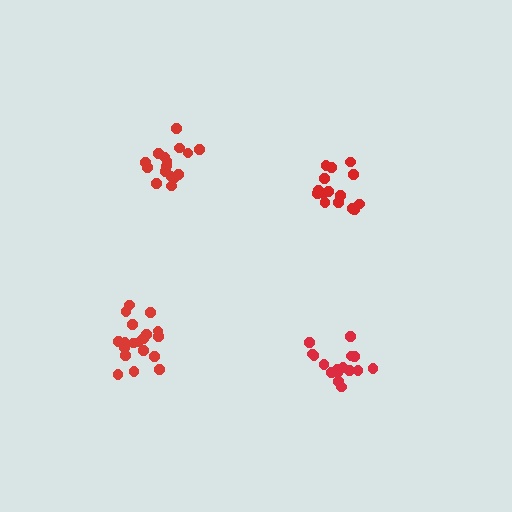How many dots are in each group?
Group 1: 19 dots, Group 2: 15 dots, Group 3: 16 dots, Group 4: 16 dots (66 total).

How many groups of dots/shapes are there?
There are 4 groups.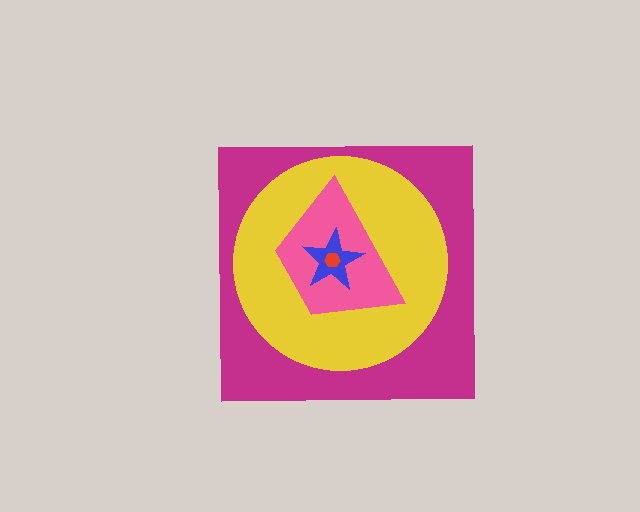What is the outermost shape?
The magenta square.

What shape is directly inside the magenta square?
The yellow circle.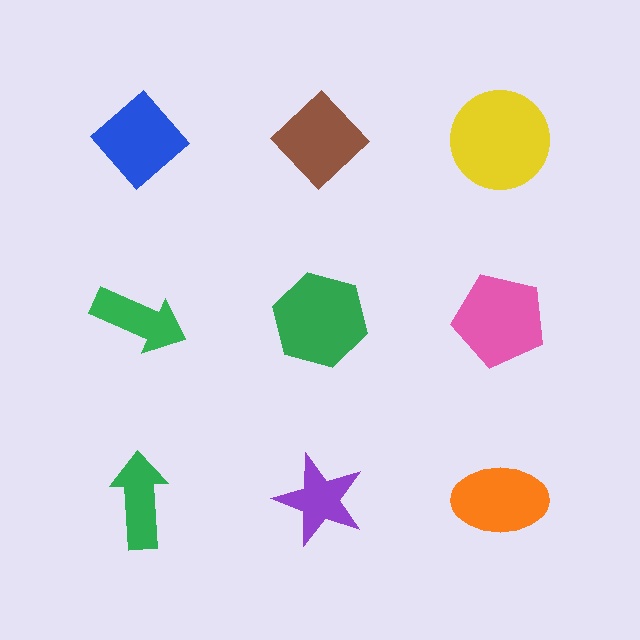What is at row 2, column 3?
A pink pentagon.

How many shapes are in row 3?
3 shapes.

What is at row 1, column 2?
A brown diamond.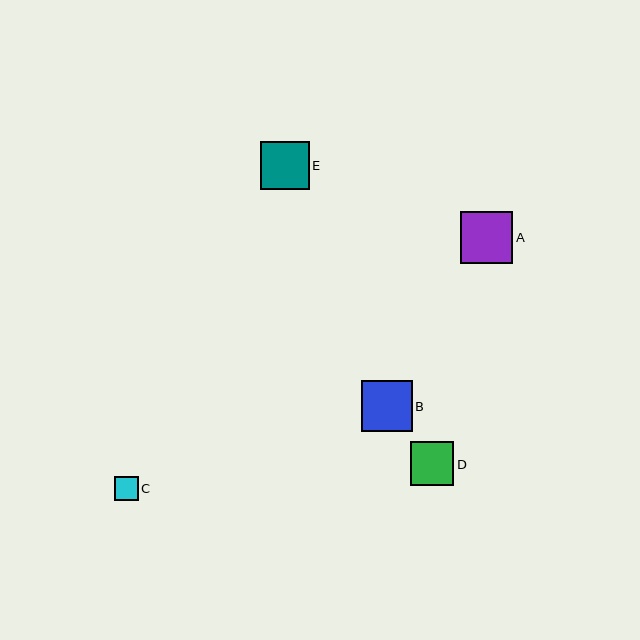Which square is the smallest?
Square C is the smallest with a size of approximately 24 pixels.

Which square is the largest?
Square A is the largest with a size of approximately 52 pixels.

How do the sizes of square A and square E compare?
Square A and square E are approximately the same size.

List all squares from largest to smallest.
From largest to smallest: A, B, E, D, C.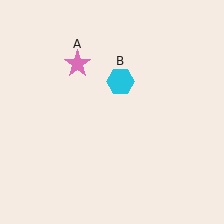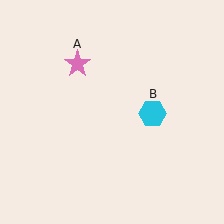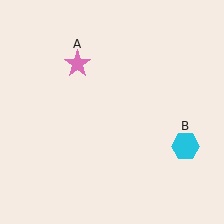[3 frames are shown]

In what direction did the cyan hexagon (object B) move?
The cyan hexagon (object B) moved down and to the right.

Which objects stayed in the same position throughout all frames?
Pink star (object A) remained stationary.